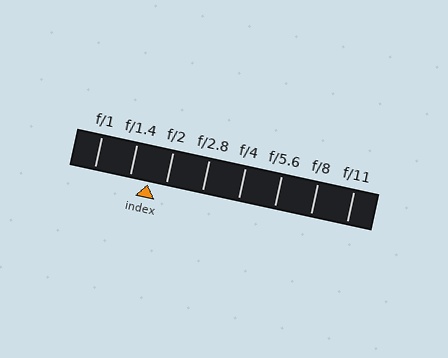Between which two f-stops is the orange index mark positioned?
The index mark is between f/1.4 and f/2.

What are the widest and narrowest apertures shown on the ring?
The widest aperture shown is f/1 and the narrowest is f/11.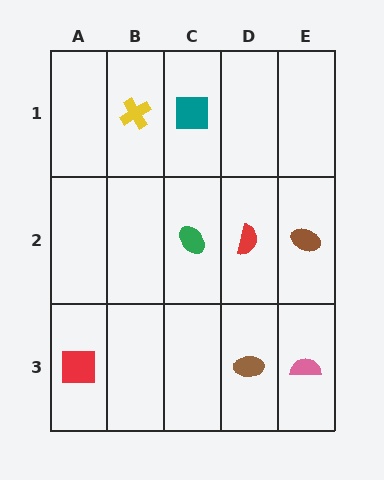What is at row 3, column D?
A brown ellipse.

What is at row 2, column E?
A brown ellipse.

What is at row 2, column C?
A green ellipse.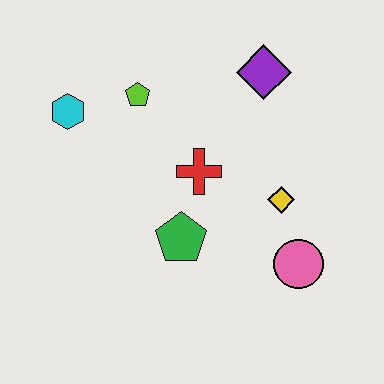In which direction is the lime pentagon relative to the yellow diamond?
The lime pentagon is to the left of the yellow diamond.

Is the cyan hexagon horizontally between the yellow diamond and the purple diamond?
No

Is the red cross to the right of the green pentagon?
Yes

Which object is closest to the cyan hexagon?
The lime pentagon is closest to the cyan hexagon.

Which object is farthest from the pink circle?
The cyan hexagon is farthest from the pink circle.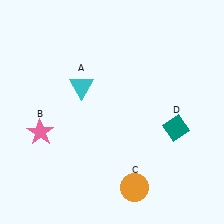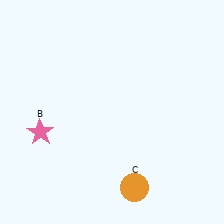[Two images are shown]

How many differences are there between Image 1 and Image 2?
There are 2 differences between the two images.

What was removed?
The cyan triangle (A), the teal diamond (D) were removed in Image 2.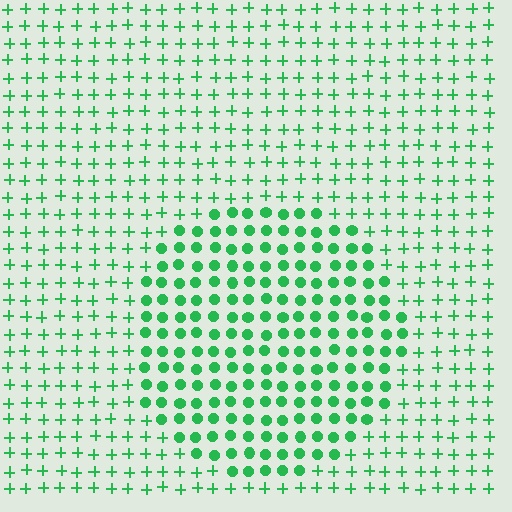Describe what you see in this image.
The image is filled with small green elements arranged in a uniform grid. A circle-shaped region contains circles, while the surrounding area contains plus signs. The boundary is defined purely by the change in element shape.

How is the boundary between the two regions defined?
The boundary is defined by a change in element shape: circles inside vs. plus signs outside. All elements share the same color and spacing.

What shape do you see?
I see a circle.